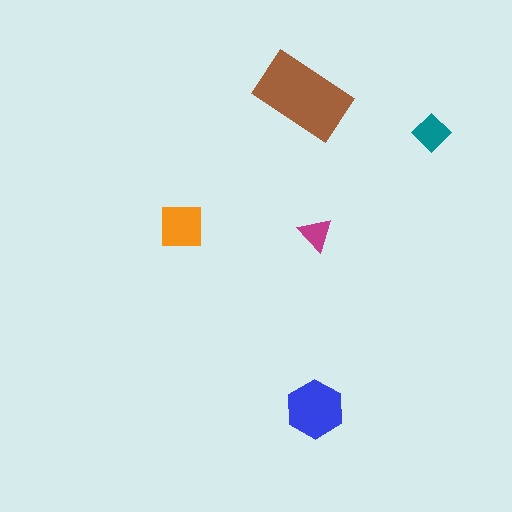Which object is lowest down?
The blue hexagon is bottommost.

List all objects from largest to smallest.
The brown rectangle, the blue hexagon, the orange square, the teal diamond, the magenta triangle.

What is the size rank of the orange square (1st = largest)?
3rd.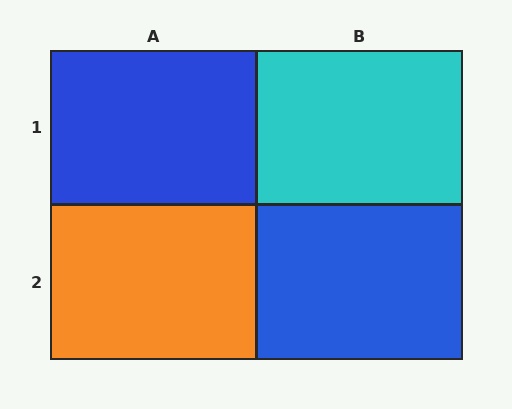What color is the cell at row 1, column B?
Cyan.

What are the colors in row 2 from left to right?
Orange, blue.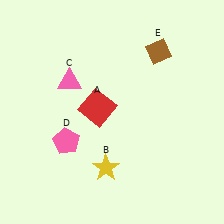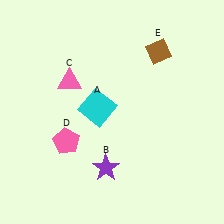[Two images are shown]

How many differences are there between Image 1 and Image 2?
There are 2 differences between the two images.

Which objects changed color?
A changed from red to cyan. B changed from yellow to purple.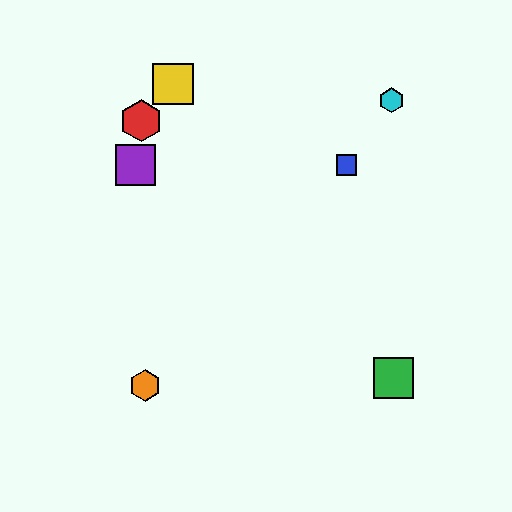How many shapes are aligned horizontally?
2 shapes (the blue square, the purple square) are aligned horizontally.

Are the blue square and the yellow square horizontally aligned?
No, the blue square is at y≈165 and the yellow square is at y≈84.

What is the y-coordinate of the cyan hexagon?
The cyan hexagon is at y≈100.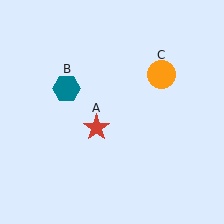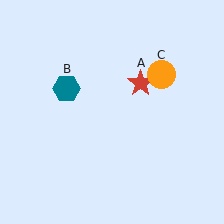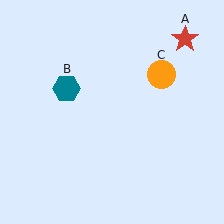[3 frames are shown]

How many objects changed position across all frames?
1 object changed position: red star (object A).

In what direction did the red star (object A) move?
The red star (object A) moved up and to the right.